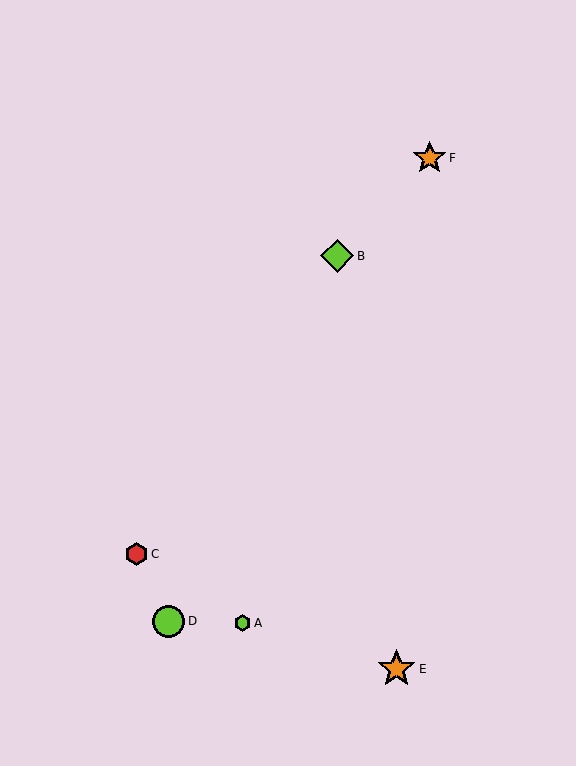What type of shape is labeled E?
Shape E is an orange star.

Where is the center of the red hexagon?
The center of the red hexagon is at (137, 554).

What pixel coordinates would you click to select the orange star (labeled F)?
Click at (430, 158) to select the orange star F.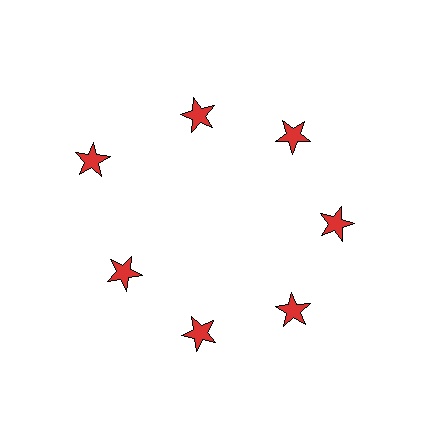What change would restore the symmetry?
The symmetry would be restored by moving it inward, back onto the ring so that all 7 stars sit at equal angles and equal distance from the center.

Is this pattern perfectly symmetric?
No. The 7 red stars are arranged in a ring, but one element near the 10 o'clock position is pushed outward from the center, breaking the 7-fold rotational symmetry.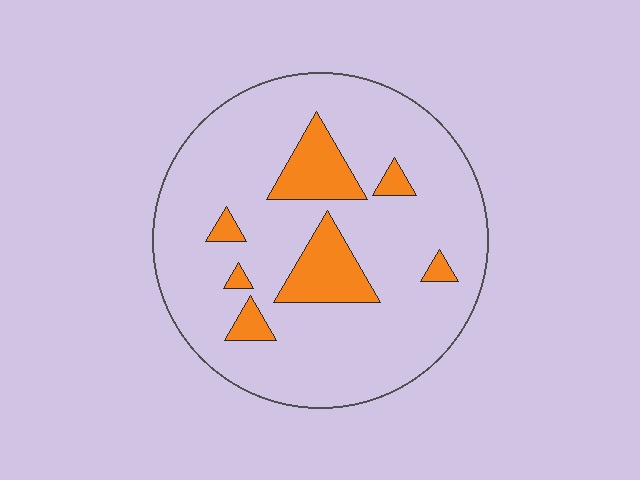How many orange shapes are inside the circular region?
7.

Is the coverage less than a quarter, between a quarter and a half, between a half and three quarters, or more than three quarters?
Less than a quarter.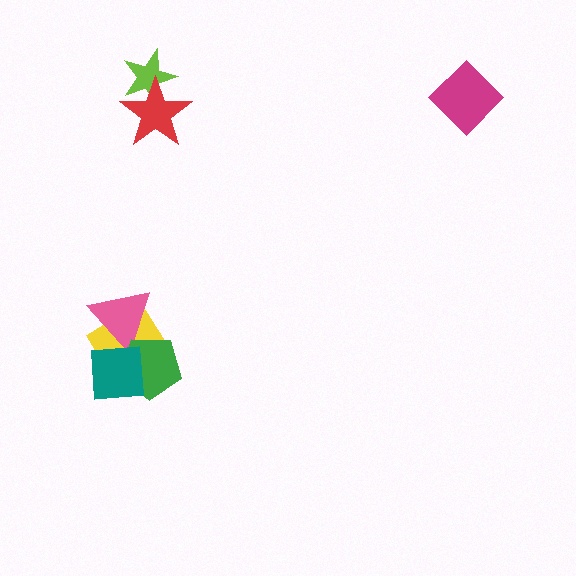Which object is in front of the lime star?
The red star is in front of the lime star.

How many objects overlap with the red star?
1 object overlaps with the red star.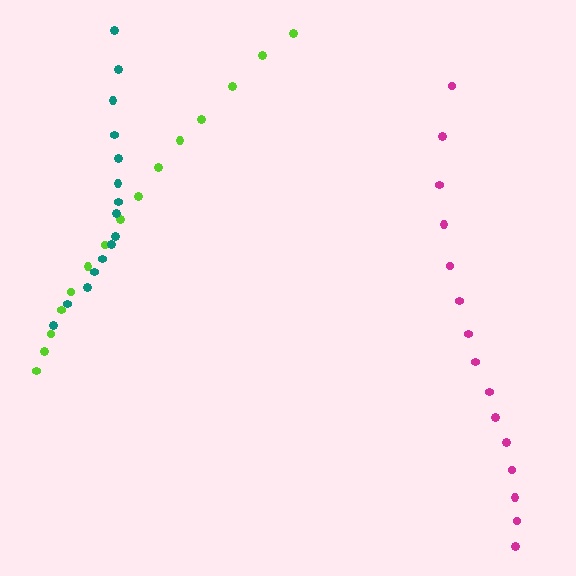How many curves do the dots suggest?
There are 3 distinct paths.